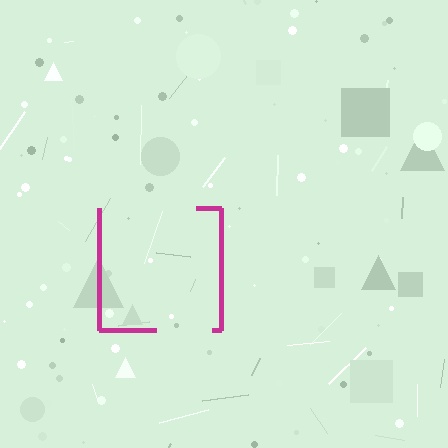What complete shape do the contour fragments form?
The contour fragments form a square.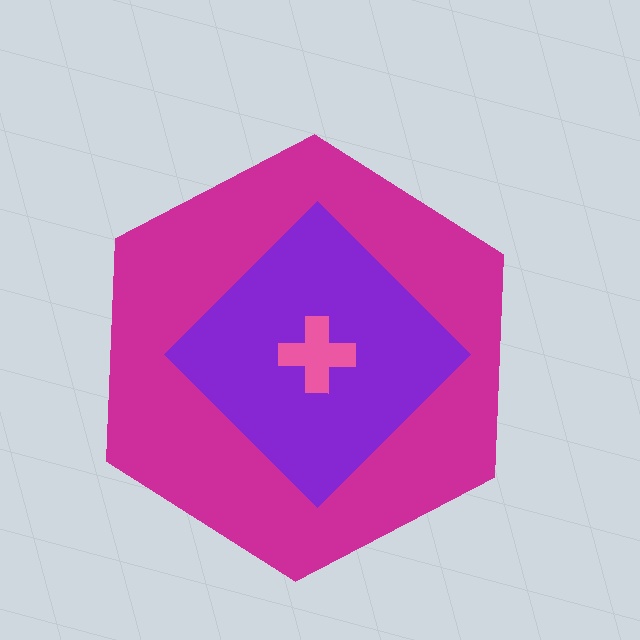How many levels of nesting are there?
3.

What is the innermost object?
The pink cross.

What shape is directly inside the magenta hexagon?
The purple diamond.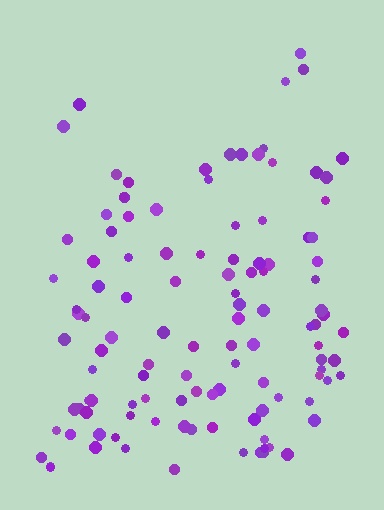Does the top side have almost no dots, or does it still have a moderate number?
Still a moderate number, just noticeably fewer than the bottom.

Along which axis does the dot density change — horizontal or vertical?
Vertical.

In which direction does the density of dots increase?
From top to bottom, with the bottom side densest.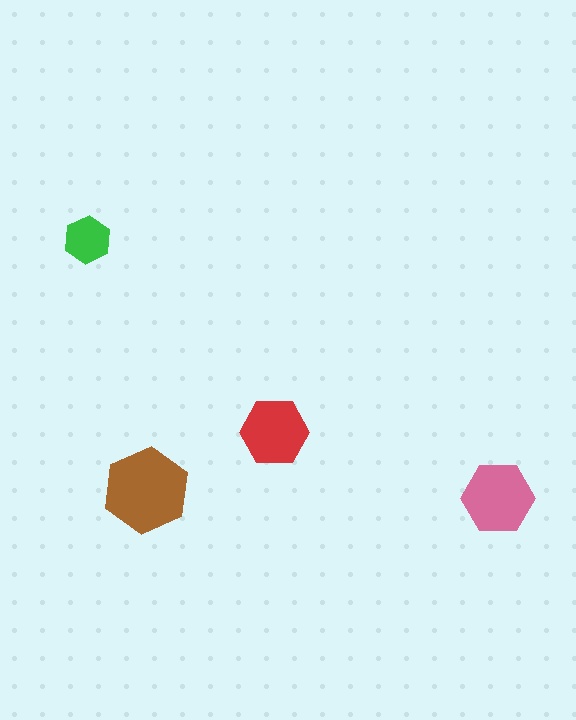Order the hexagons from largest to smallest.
the brown one, the pink one, the red one, the green one.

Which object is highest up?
The green hexagon is topmost.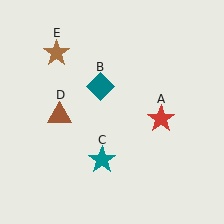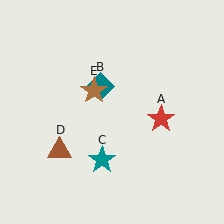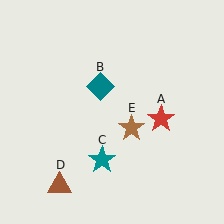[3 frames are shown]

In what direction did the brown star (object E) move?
The brown star (object E) moved down and to the right.